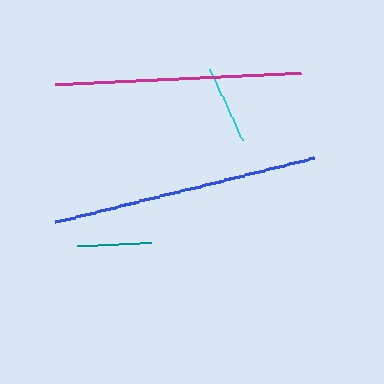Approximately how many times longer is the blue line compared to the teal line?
The blue line is approximately 3.6 times the length of the teal line.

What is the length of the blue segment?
The blue segment is approximately 266 pixels long.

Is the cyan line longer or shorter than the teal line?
The cyan line is longer than the teal line.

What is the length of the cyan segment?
The cyan segment is approximately 77 pixels long.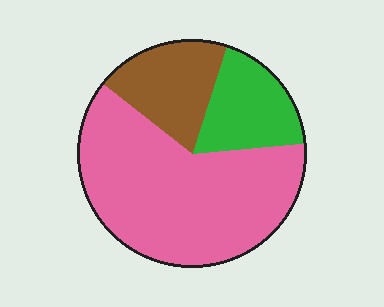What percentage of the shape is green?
Green covers about 20% of the shape.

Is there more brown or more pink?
Pink.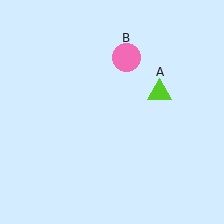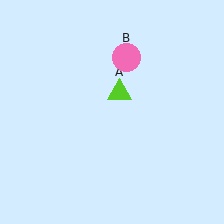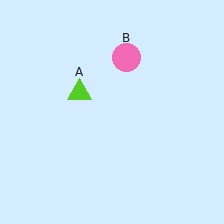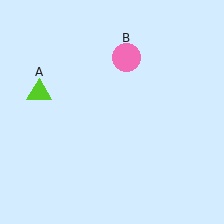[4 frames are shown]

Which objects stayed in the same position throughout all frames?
Pink circle (object B) remained stationary.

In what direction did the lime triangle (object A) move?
The lime triangle (object A) moved left.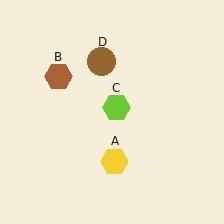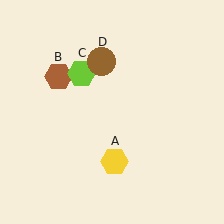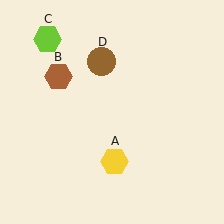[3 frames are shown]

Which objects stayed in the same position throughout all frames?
Yellow hexagon (object A) and brown hexagon (object B) and brown circle (object D) remained stationary.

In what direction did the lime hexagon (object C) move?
The lime hexagon (object C) moved up and to the left.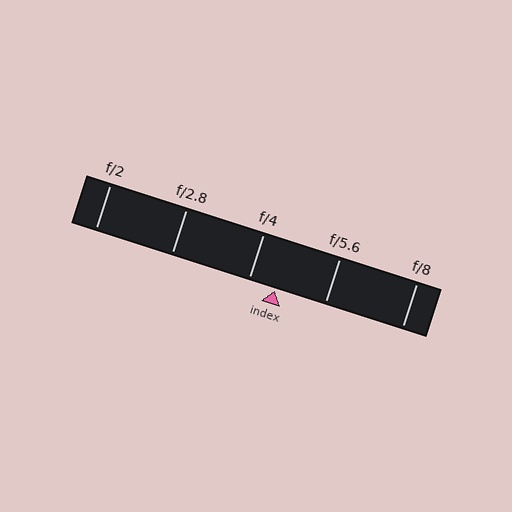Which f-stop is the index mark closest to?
The index mark is closest to f/4.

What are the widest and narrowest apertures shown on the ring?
The widest aperture shown is f/2 and the narrowest is f/8.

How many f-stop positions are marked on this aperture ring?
There are 5 f-stop positions marked.